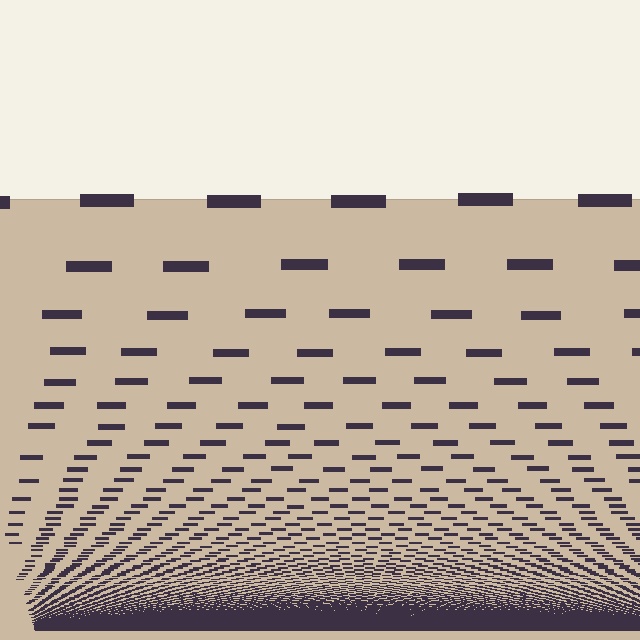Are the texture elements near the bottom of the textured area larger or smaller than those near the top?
Smaller. The gradient is inverted — elements near the bottom are smaller and denser.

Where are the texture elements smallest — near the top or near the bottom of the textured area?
Near the bottom.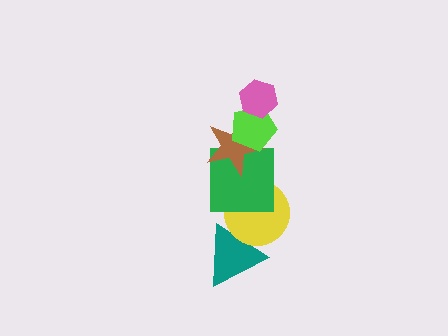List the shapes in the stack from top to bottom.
From top to bottom: the pink hexagon, the lime pentagon, the brown star, the green square, the yellow circle, the teal triangle.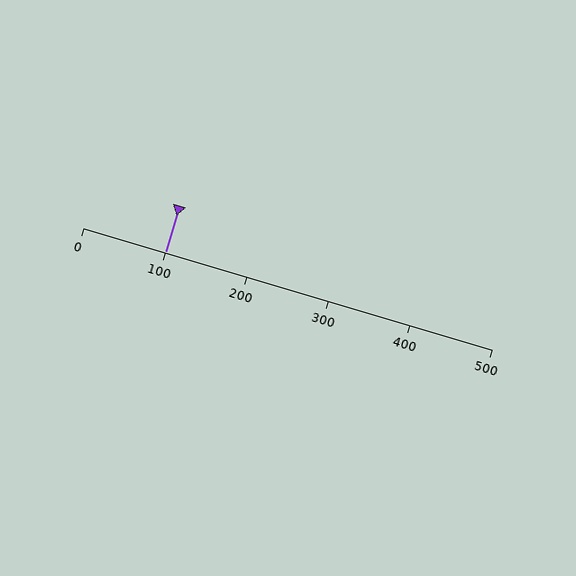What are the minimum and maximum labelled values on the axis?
The axis runs from 0 to 500.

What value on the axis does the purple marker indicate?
The marker indicates approximately 100.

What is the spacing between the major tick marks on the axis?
The major ticks are spaced 100 apart.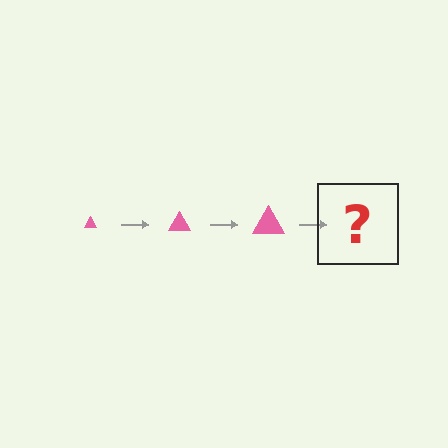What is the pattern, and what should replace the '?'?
The pattern is that the triangle gets progressively larger each step. The '?' should be a pink triangle, larger than the previous one.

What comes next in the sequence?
The next element should be a pink triangle, larger than the previous one.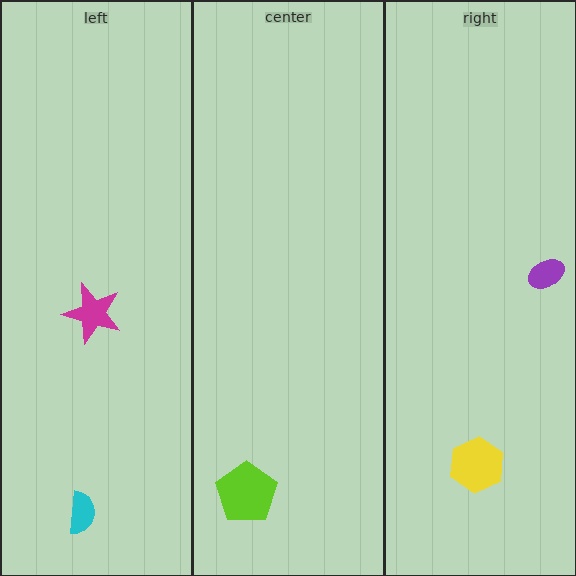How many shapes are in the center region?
1.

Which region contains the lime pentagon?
The center region.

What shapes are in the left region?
The magenta star, the cyan semicircle.